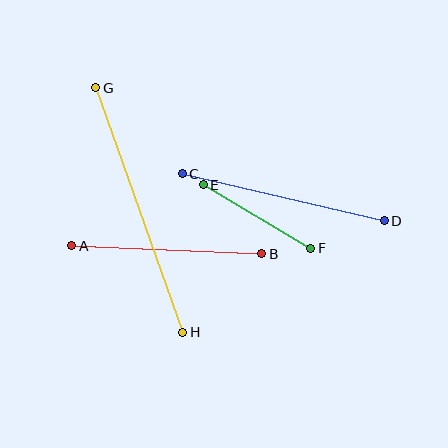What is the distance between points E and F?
The distance is approximately 125 pixels.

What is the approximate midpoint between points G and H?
The midpoint is at approximately (139, 210) pixels.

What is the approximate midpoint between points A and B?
The midpoint is at approximately (167, 250) pixels.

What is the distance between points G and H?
The distance is approximately 259 pixels.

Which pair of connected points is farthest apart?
Points G and H are farthest apart.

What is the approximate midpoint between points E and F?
The midpoint is at approximately (257, 217) pixels.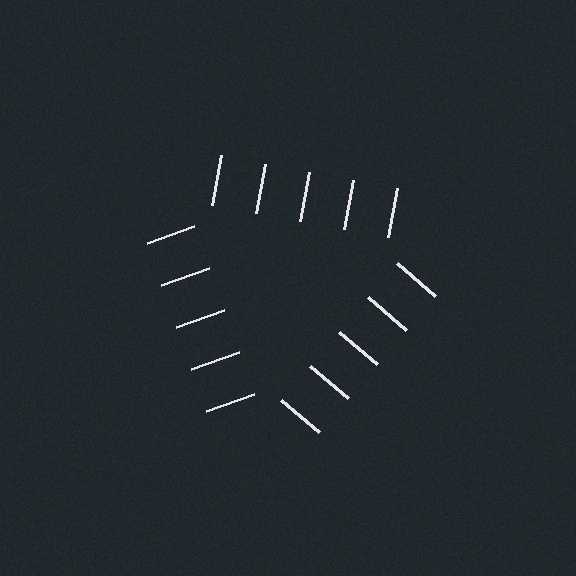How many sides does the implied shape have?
3 sides — the line-ends trace a triangle.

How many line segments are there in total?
15 — 5 along each of the 3 edges.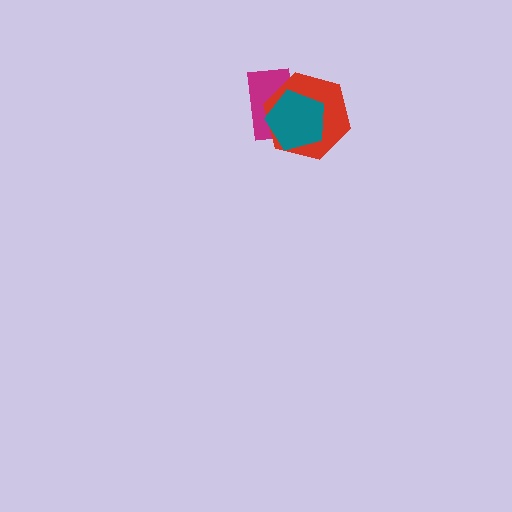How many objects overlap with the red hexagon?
2 objects overlap with the red hexagon.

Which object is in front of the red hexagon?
The teal pentagon is in front of the red hexagon.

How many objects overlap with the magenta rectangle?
2 objects overlap with the magenta rectangle.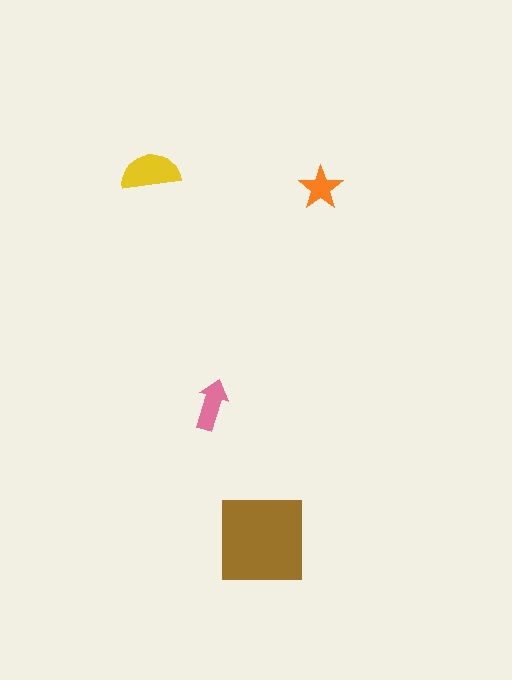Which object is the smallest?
The orange star.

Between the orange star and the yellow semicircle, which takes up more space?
The yellow semicircle.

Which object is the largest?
The brown square.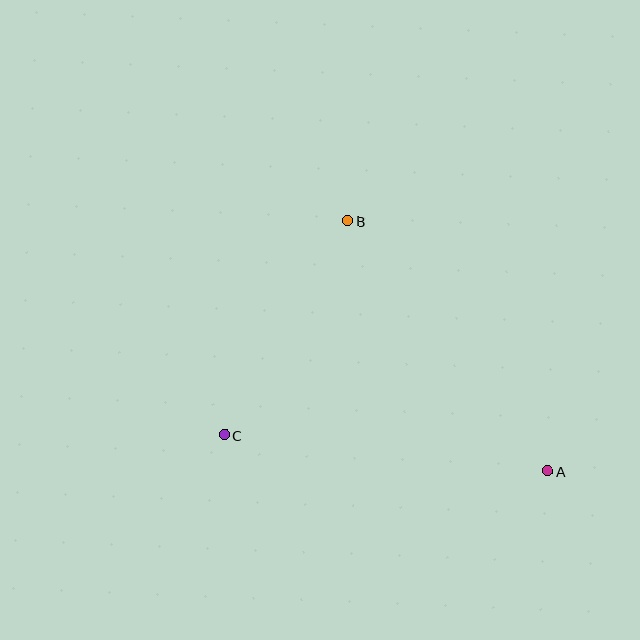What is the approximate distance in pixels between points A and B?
The distance between A and B is approximately 321 pixels.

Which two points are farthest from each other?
Points A and C are farthest from each other.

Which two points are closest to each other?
Points B and C are closest to each other.